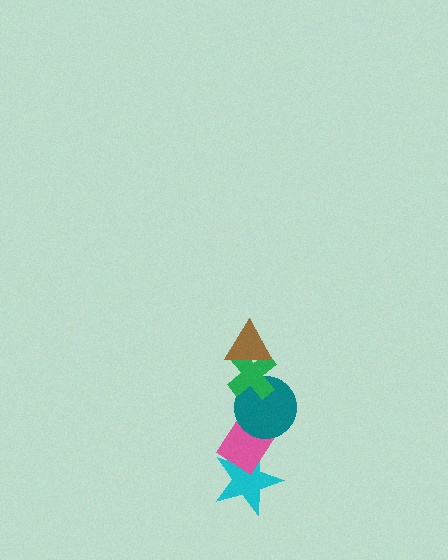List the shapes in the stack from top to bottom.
From top to bottom: the brown triangle, the green cross, the teal circle, the pink rectangle, the cyan star.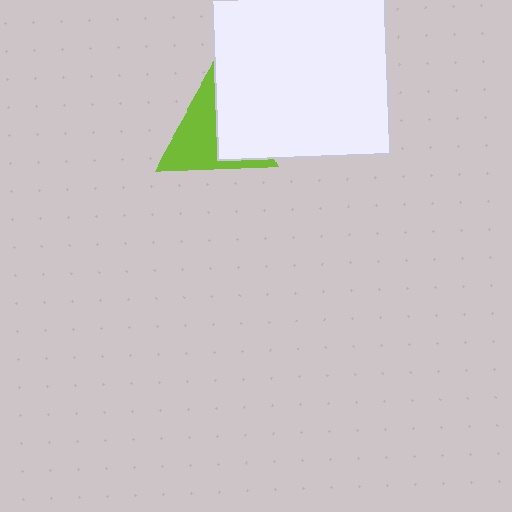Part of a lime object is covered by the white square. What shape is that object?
It is a triangle.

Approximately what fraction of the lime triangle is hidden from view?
Roughly 41% of the lime triangle is hidden behind the white square.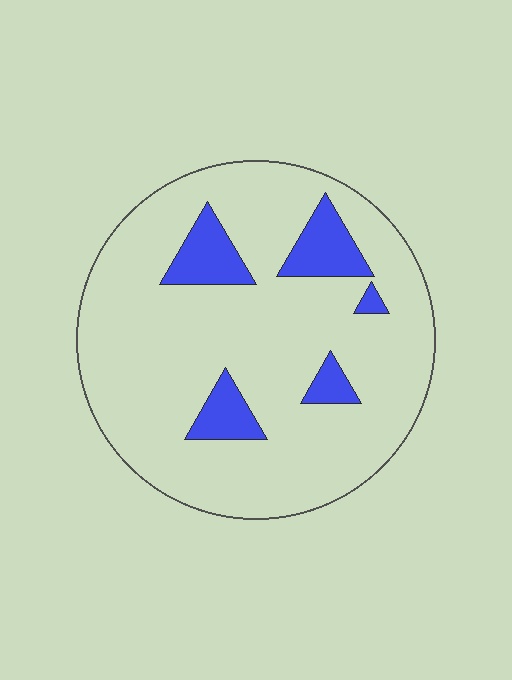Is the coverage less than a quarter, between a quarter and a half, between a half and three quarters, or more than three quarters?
Less than a quarter.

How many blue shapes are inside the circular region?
5.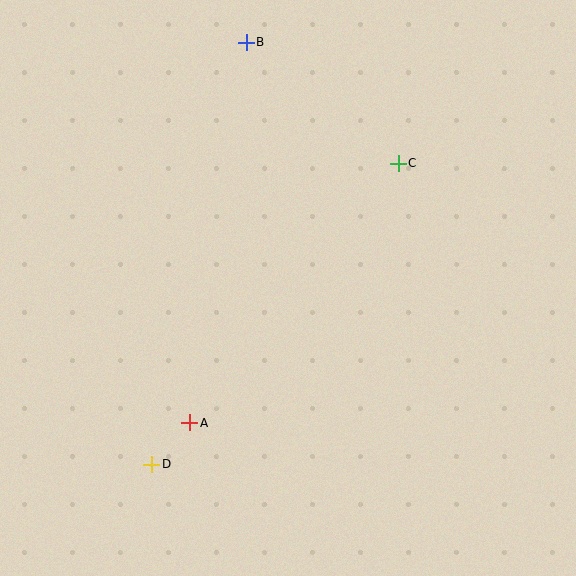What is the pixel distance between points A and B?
The distance between A and B is 385 pixels.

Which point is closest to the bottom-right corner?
Point A is closest to the bottom-right corner.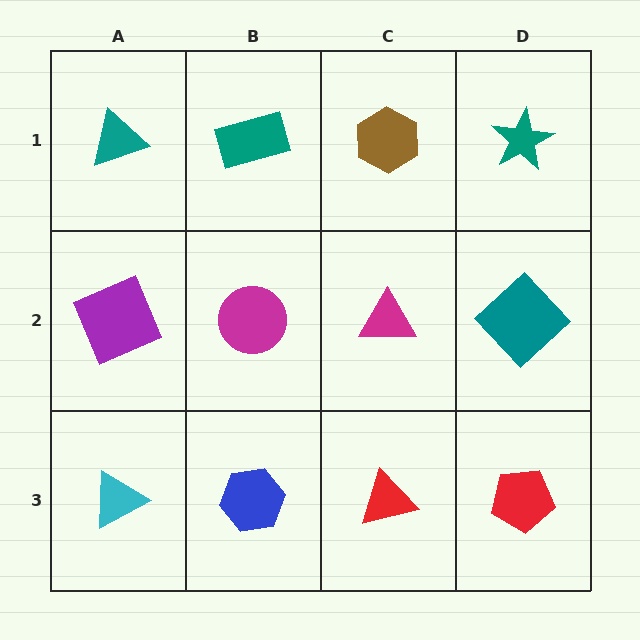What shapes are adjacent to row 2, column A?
A teal triangle (row 1, column A), a cyan triangle (row 3, column A), a magenta circle (row 2, column B).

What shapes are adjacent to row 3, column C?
A magenta triangle (row 2, column C), a blue hexagon (row 3, column B), a red pentagon (row 3, column D).